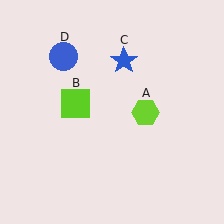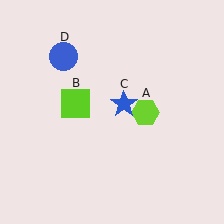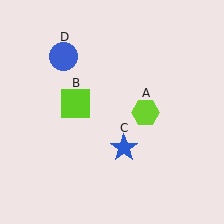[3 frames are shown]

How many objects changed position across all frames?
1 object changed position: blue star (object C).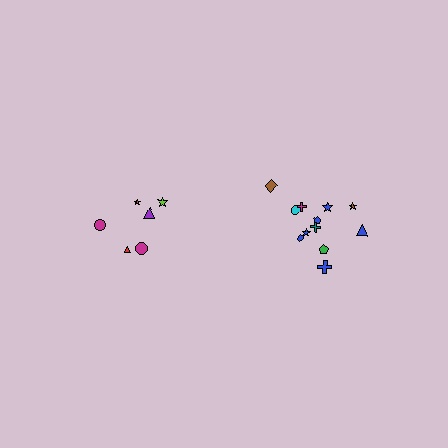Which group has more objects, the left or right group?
The right group.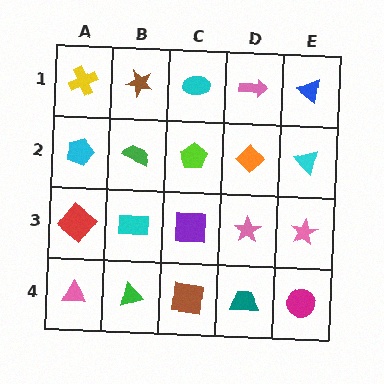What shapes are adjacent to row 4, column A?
A red diamond (row 3, column A), a green triangle (row 4, column B).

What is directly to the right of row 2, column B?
A lime pentagon.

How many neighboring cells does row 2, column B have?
4.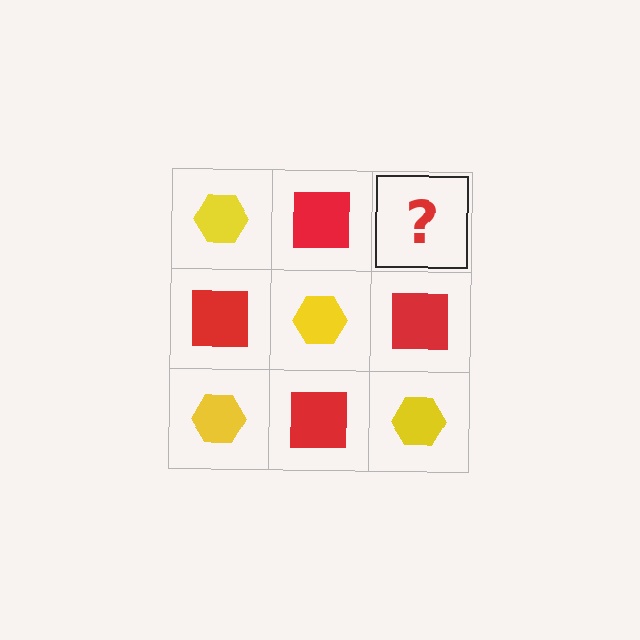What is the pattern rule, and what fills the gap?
The rule is that it alternates yellow hexagon and red square in a checkerboard pattern. The gap should be filled with a yellow hexagon.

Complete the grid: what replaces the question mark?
The question mark should be replaced with a yellow hexagon.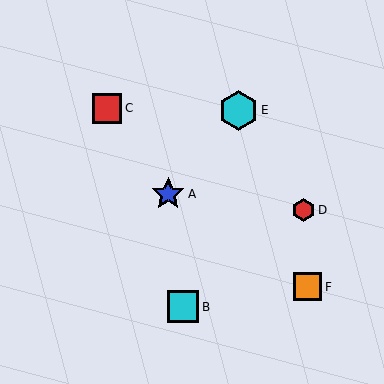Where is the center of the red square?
The center of the red square is at (107, 108).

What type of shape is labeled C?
Shape C is a red square.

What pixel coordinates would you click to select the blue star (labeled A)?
Click at (168, 194) to select the blue star A.